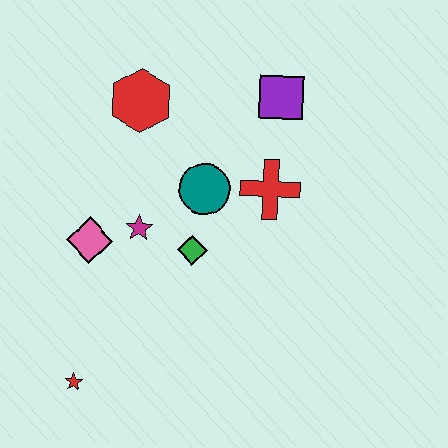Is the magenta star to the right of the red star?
Yes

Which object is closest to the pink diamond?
The magenta star is closest to the pink diamond.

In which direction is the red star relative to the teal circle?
The red star is below the teal circle.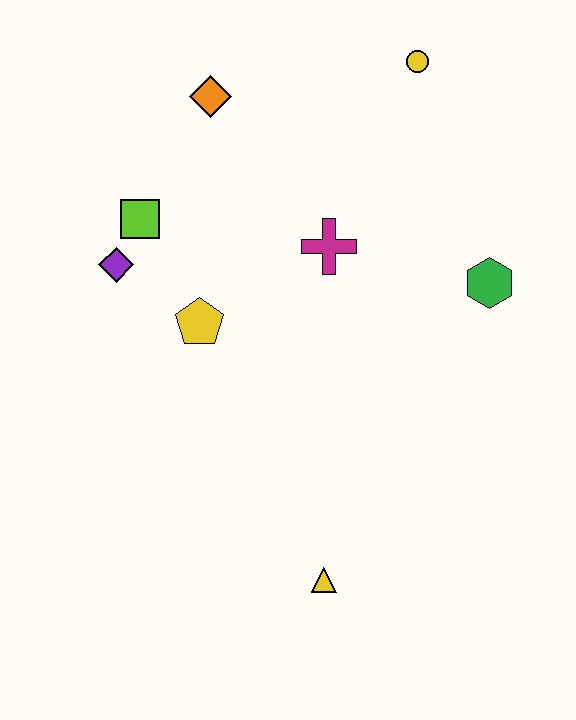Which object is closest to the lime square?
The purple diamond is closest to the lime square.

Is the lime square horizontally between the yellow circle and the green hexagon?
No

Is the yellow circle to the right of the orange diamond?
Yes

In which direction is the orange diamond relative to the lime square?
The orange diamond is above the lime square.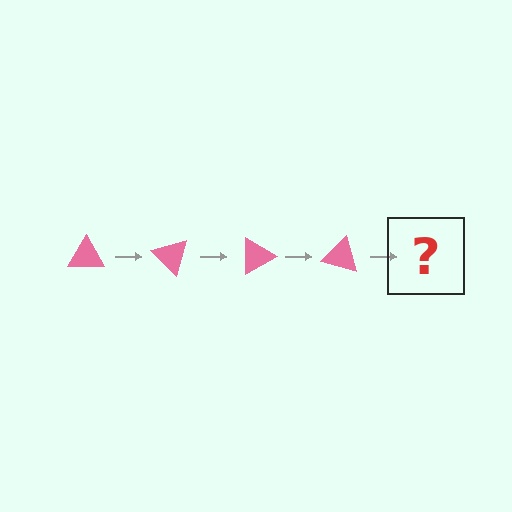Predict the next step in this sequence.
The next step is a pink triangle rotated 180 degrees.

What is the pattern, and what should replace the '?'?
The pattern is that the triangle rotates 45 degrees each step. The '?' should be a pink triangle rotated 180 degrees.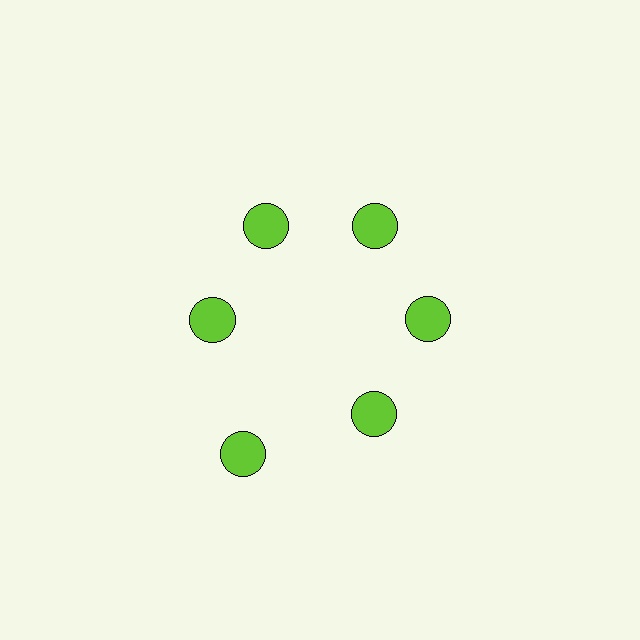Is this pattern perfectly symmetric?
No. The 6 lime circles are arranged in a ring, but one element near the 7 o'clock position is pushed outward from the center, breaking the 6-fold rotational symmetry.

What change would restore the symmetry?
The symmetry would be restored by moving it inward, back onto the ring so that all 6 circles sit at equal angles and equal distance from the center.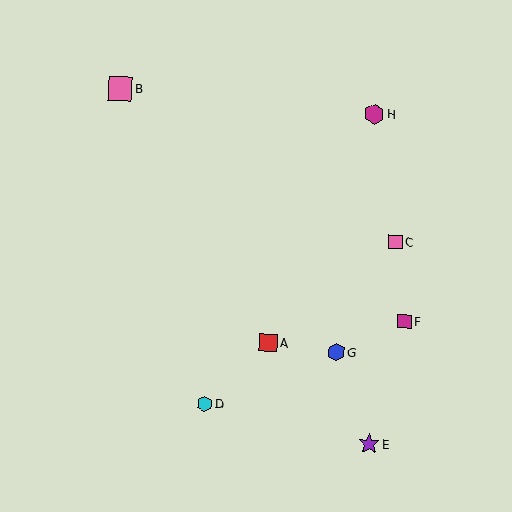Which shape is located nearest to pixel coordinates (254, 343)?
The red square (labeled A) at (268, 343) is nearest to that location.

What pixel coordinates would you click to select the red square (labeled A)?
Click at (268, 343) to select the red square A.